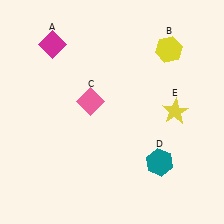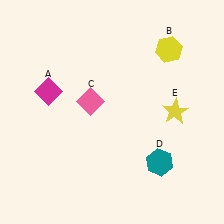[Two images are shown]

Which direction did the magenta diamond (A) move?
The magenta diamond (A) moved down.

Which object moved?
The magenta diamond (A) moved down.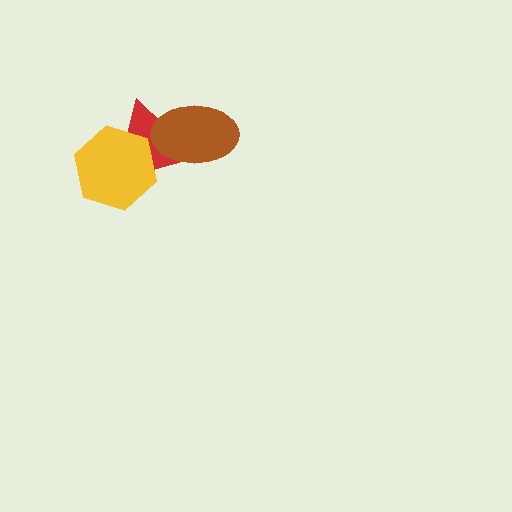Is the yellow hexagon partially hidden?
No, no other shape covers it.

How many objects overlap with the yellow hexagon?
1 object overlaps with the yellow hexagon.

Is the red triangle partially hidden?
Yes, it is partially covered by another shape.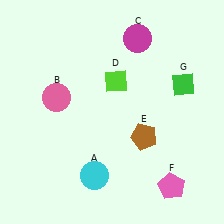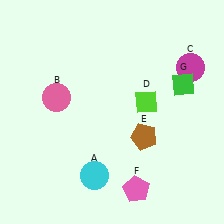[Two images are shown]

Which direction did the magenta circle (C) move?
The magenta circle (C) moved right.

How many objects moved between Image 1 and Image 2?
3 objects moved between the two images.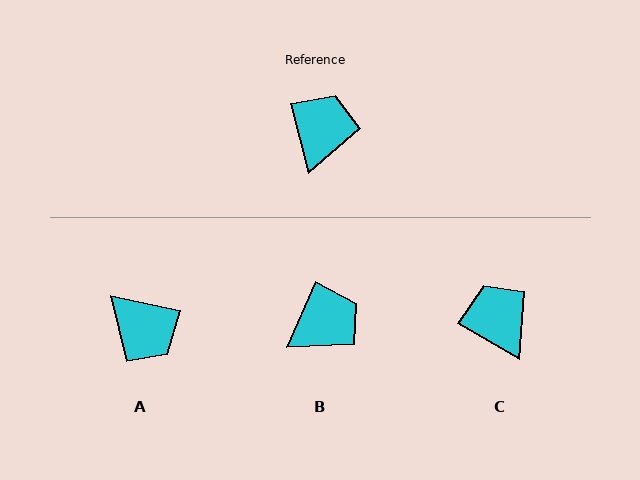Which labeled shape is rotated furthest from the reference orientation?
A, about 117 degrees away.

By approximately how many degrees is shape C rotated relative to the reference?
Approximately 45 degrees counter-clockwise.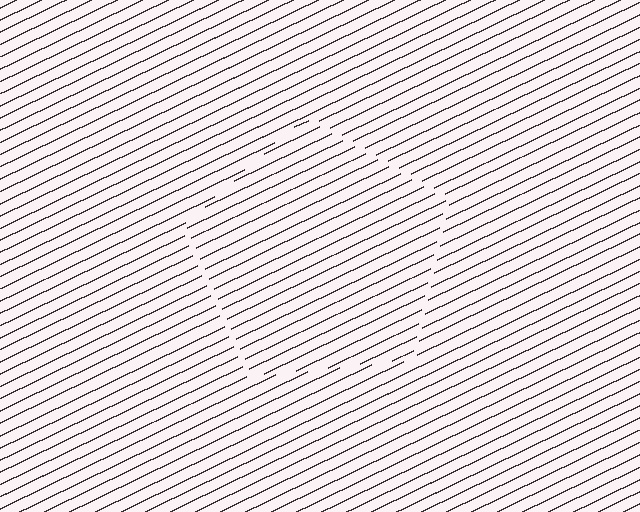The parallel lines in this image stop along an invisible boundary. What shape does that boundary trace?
An illusory pentagon. The interior of the shape contains the same grating, shifted by half a period — the contour is defined by the phase discontinuity where line-ends from the inner and outer gratings abut.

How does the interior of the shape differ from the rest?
The interior of the shape contains the same grating, shifted by half a period — the contour is defined by the phase discontinuity where line-ends from the inner and outer gratings abut.